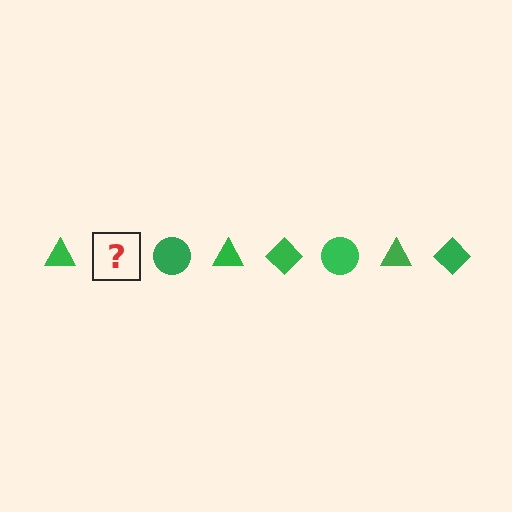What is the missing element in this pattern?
The missing element is a green diamond.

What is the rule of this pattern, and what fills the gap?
The rule is that the pattern cycles through triangle, diamond, circle shapes in green. The gap should be filled with a green diamond.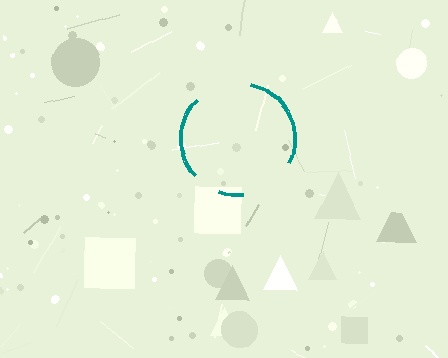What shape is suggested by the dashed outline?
The dashed outline suggests a circle.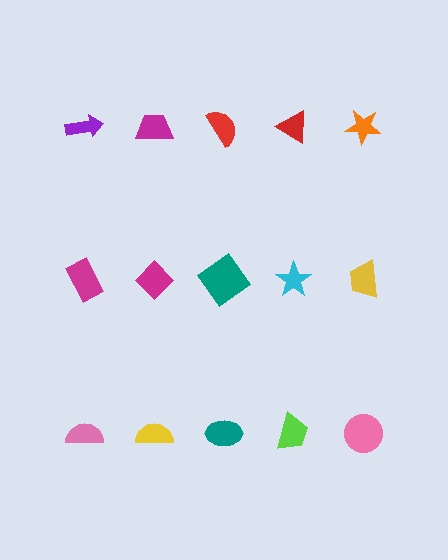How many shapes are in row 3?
5 shapes.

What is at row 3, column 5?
A pink circle.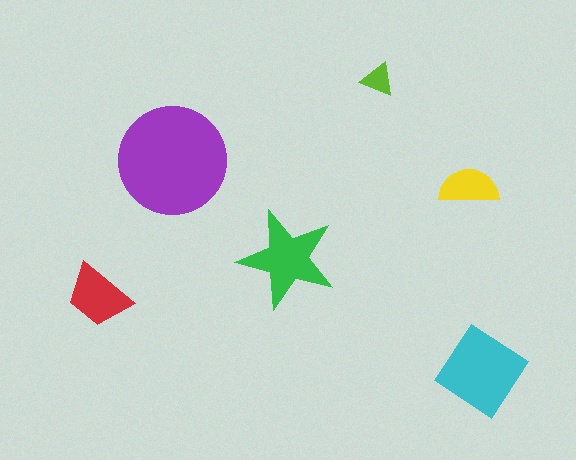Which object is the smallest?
The lime triangle.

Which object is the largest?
The purple circle.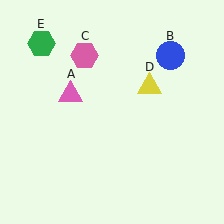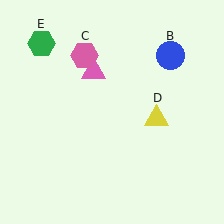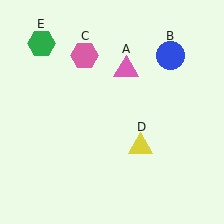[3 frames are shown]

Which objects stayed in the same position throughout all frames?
Blue circle (object B) and pink hexagon (object C) and green hexagon (object E) remained stationary.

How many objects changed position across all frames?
2 objects changed position: pink triangle (object A), yellow triangle (object D).